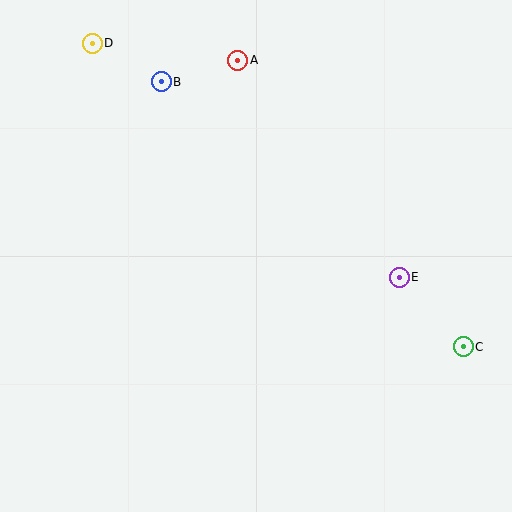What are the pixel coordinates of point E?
Point E is at (399, 278).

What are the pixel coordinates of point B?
Point B is at (161, 82).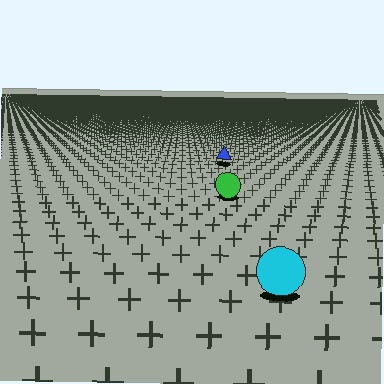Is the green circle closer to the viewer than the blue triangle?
Yes. The green circle is closer — you can tell from the texture gradient: the ground texture is coarser near it.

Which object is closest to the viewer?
The cyan circle is closest. The texture marks near it are larger and more spread out.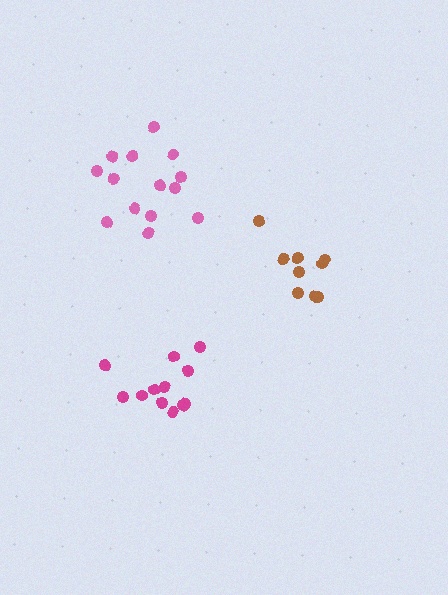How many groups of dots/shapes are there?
There are 3 groups.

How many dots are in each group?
Group 1: 14 dots, Group 2: 10 dots, Group 3: 12 dots (36 total).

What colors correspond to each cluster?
The clusters are colored: pink, brown, magenta.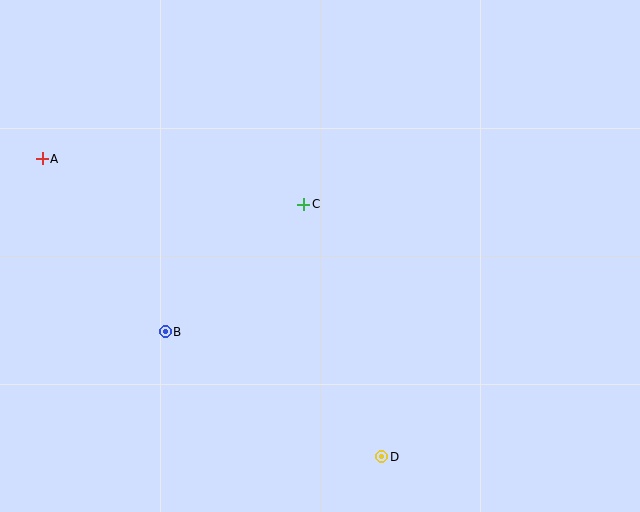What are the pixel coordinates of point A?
Point A is at (42, 159).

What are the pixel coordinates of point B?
Point B is at (165, 332).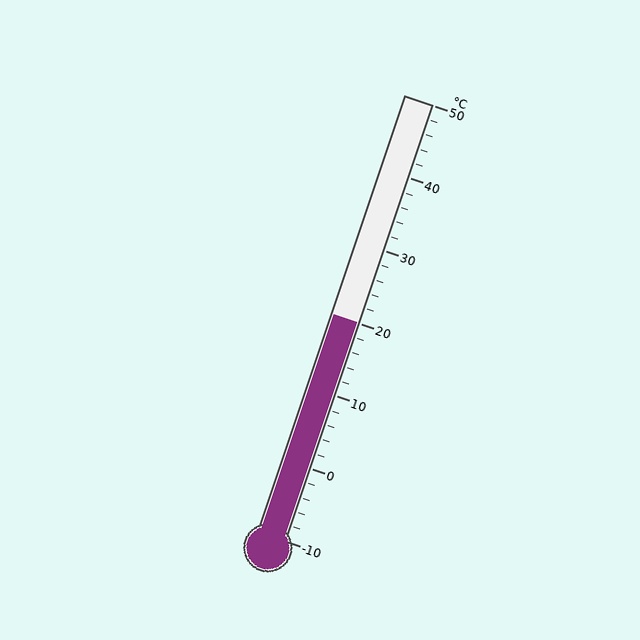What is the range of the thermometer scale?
The thermometer scale ranges from -10°C to 50°C.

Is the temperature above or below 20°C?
The temperature is at 20°C.